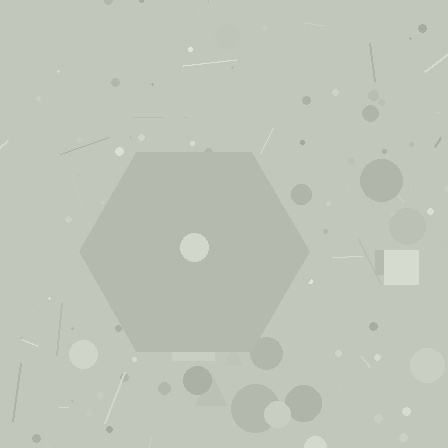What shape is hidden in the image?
A hexagon is hidden in the image.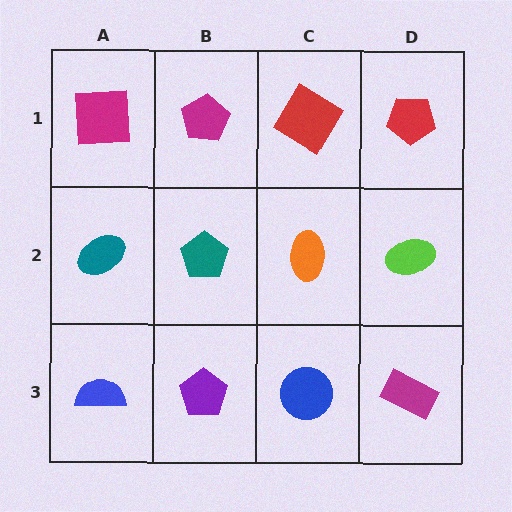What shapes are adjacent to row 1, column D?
A lime ellipse (row 2, column D), a red diamond (row 1, column C).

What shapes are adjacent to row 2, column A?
A magenta square (row 1, column A), a blue semicircle (row 3, column A), a teal pentagon (row 2, column B).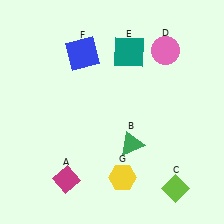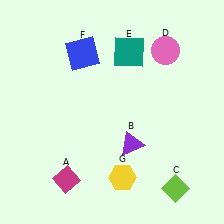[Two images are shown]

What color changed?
The triangle (B) changed from green in Image 1 to purple in Image 2.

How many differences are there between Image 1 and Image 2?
There is 1 difference between the two images.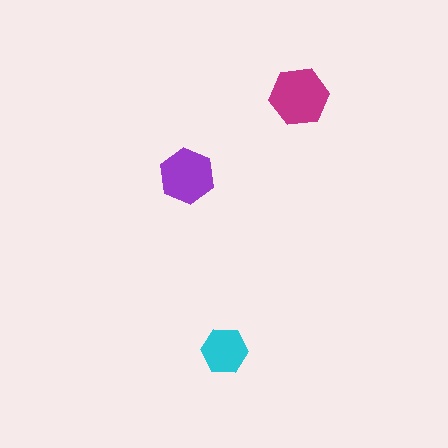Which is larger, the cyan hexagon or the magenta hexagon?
The magenta one.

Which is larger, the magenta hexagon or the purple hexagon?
The magenta one.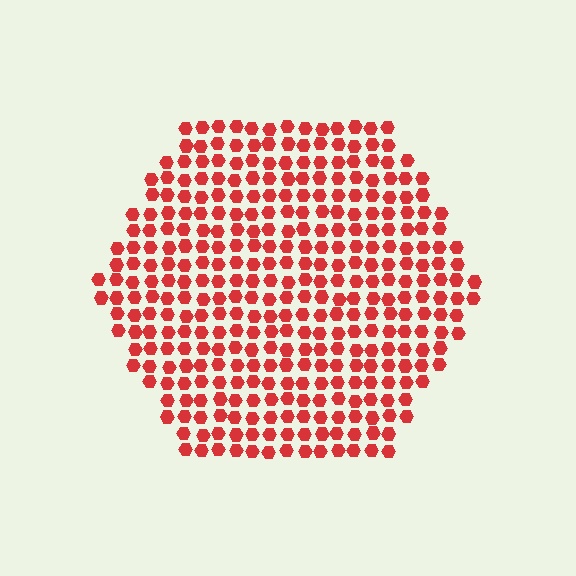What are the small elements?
The small elements are hexagons.